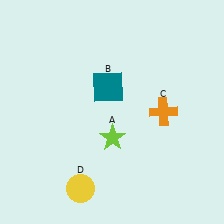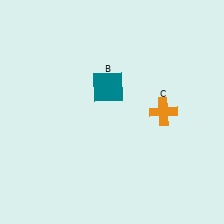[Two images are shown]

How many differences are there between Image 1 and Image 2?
There are 2 differences between the two images.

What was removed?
The lime star (A), the yellow circle (D) were removed in Image 2.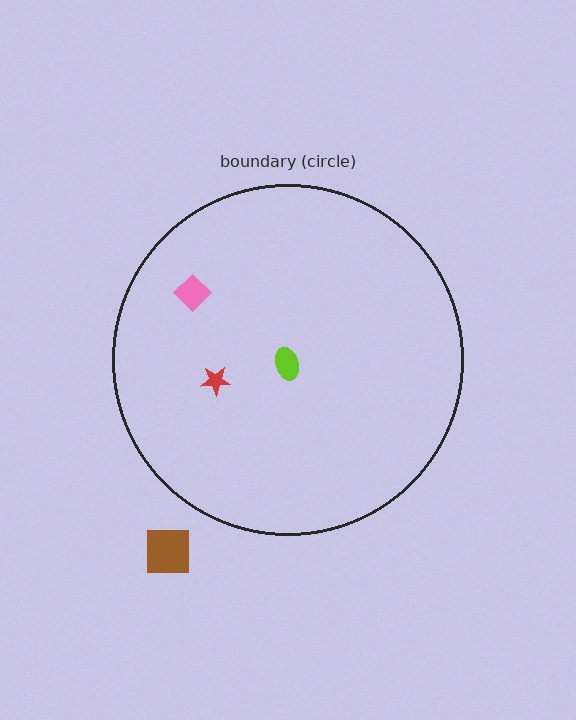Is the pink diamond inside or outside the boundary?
Inside.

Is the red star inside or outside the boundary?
Inside.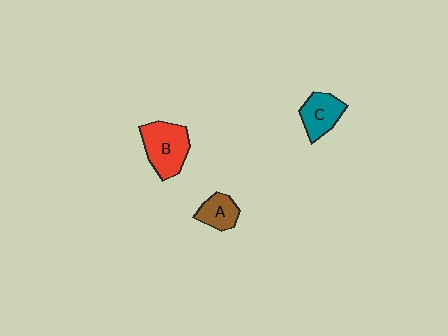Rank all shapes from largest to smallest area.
From largest to smallest: B (red), C (teal), A (brown).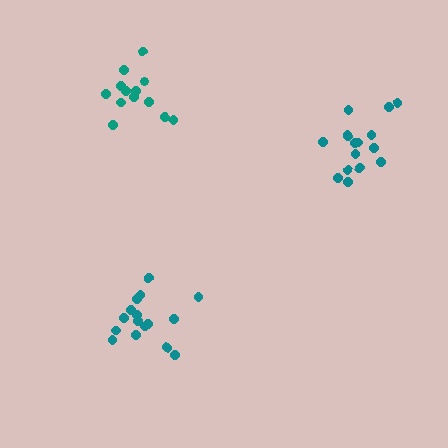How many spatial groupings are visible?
There are 3 spatial groupings.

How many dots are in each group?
Group 1: 16 dots, Group 2: 16 dots, Group 3: 13 dots (45 total).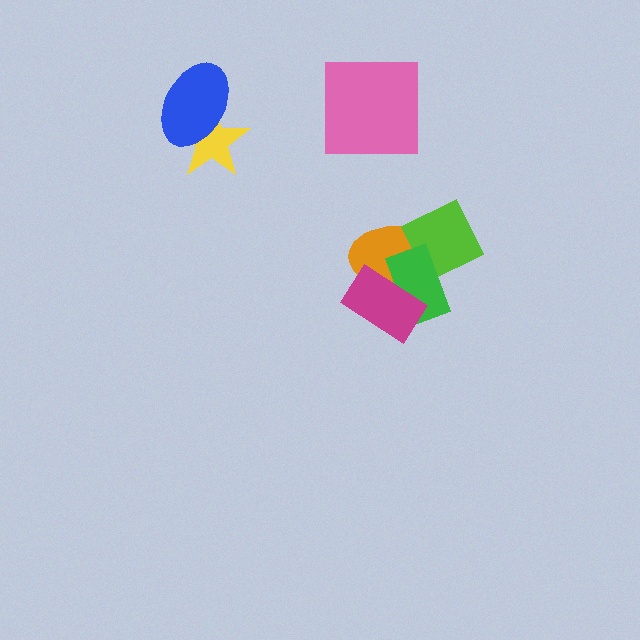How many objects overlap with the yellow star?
1 object overlaps with the yellow star.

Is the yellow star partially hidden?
Yes, it is partially covered by another shape.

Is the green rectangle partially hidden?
Yes, it is partially covered by another shape.